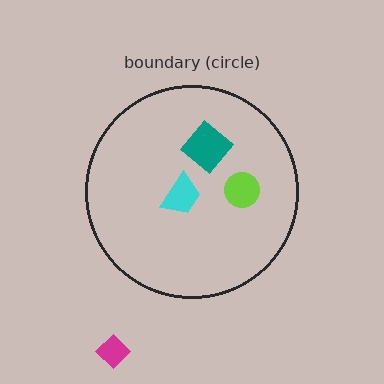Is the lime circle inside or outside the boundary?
Inside.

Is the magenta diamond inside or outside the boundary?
Outside.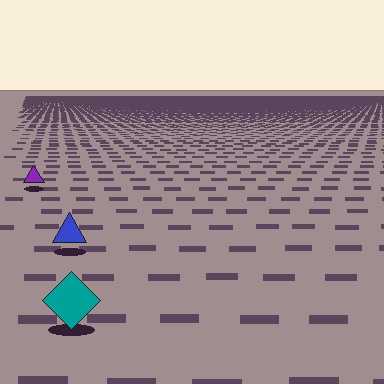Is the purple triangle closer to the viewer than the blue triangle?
No. The blue triangle is closer — you can tell from the texture gradient: the ground texture is coarser near it.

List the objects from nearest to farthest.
From nearest to farthest: the teal diamond, the blue triangle, the purple triangle.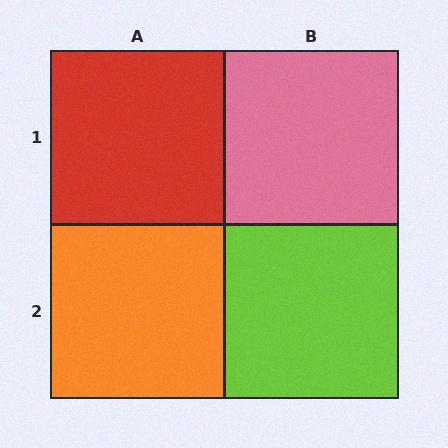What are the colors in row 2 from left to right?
Orange, lime.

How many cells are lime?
1 cell is lime.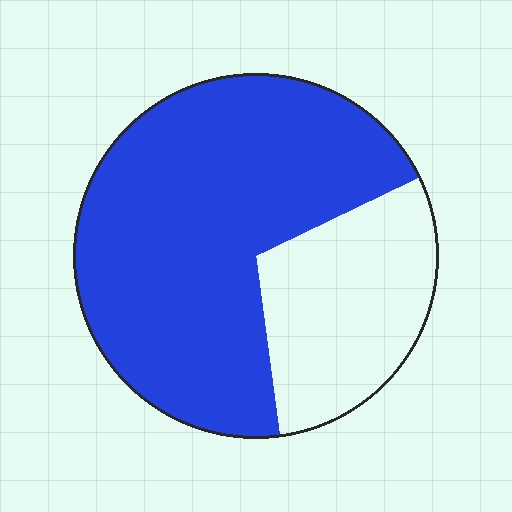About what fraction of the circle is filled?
About two thirds (2/3).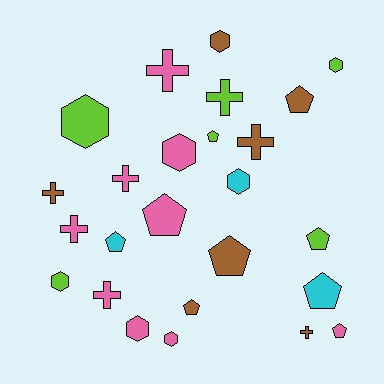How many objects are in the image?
There are 25 objects.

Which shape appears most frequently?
Pentagon, with 9 objects.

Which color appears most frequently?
Pink, with 9 objects.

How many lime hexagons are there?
There are 3 lime hexagons.